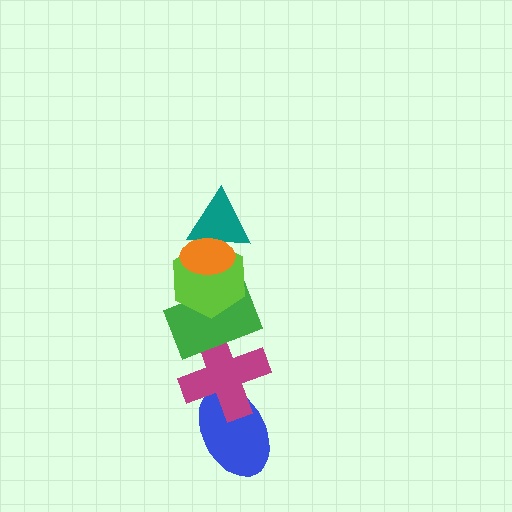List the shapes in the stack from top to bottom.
From top to bottom: the orange ellipse, the teal triangle, the lime hexagon, the green rectangle, the magenta cross, the blue ellipse.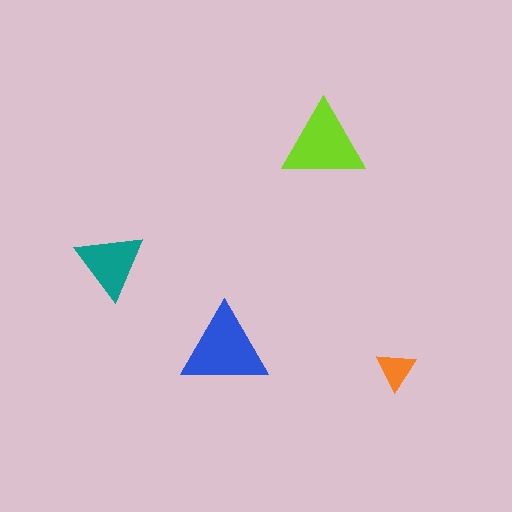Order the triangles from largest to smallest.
the blue one, the lime one, the teal one, the orange one.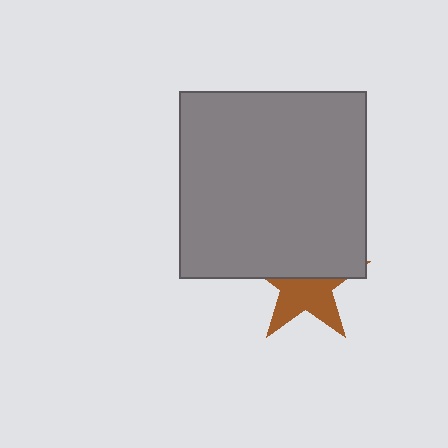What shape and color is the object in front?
The object in front is a gray square.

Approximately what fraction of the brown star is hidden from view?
Roughly 49% of the brown star is hidden behind the gray square.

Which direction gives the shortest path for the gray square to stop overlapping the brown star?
Moving up gives the shortest separation.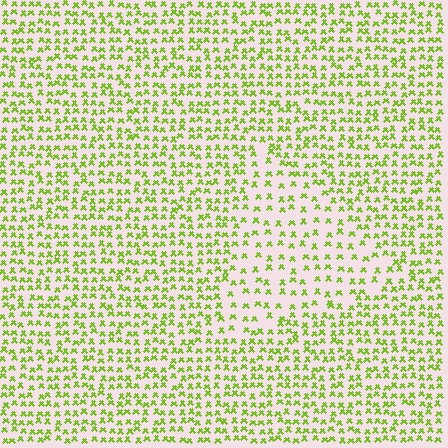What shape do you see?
I see a triangle.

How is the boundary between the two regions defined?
The boundary is defined by a change in element density (approximately 1.8x ratio). All elements are the same color, size, and shape.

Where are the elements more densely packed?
The elements are more densely packed outside the triangle boundary.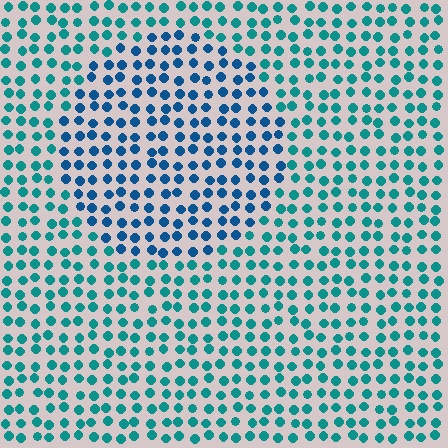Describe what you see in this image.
The image is filled with small teal elements in a uniform arrangement. A circle-shaped region is visible where the elements are tinted to a slightly different hue, forming a subtle color boundary.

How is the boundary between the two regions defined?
The boundary is defined purely by a slight shift in hue (about 31 degrees). Spacing, size, and orientation are identical on both sides.